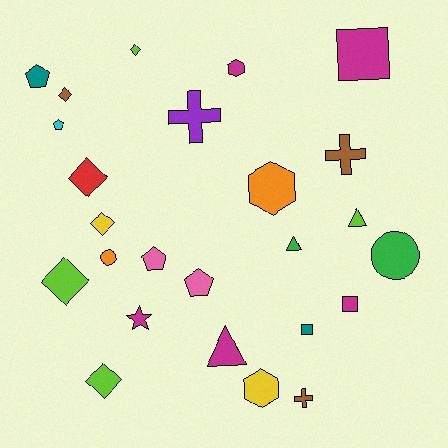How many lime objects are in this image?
There are 4 lime objects.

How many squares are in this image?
There are 3 squares.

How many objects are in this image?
There are 25 objects.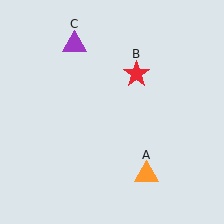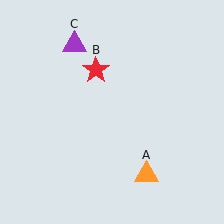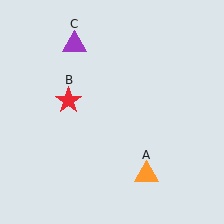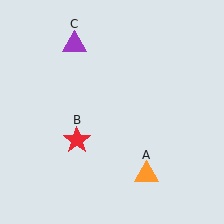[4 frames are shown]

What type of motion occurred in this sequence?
The red star (object B) rotated counterclockwise around the center of the scene.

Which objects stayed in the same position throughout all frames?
Orange triangle (object A) and purple triangle (object C) remained stationary.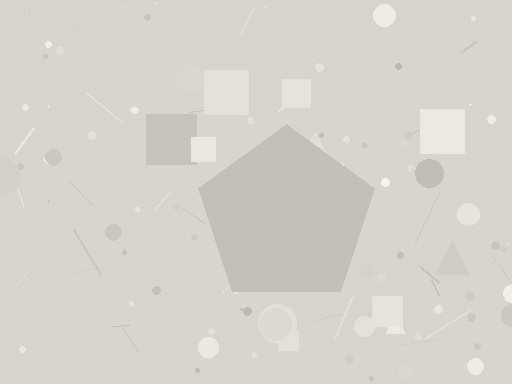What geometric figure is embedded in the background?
A pentagon is embedded in the background.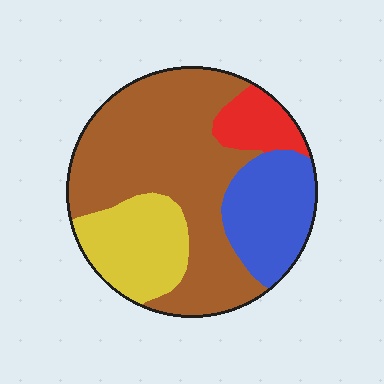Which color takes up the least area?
Red, at roughly 10%.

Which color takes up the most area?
Brown, at roughly 55%.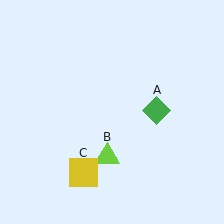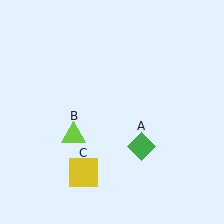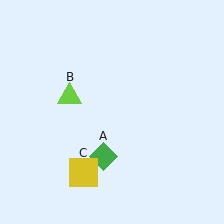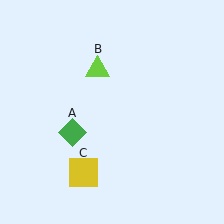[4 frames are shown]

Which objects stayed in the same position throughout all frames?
Yellow square (object C) remained stationary.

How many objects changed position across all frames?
2 objects changed position: green diamond (object A), lime triangle (object B).